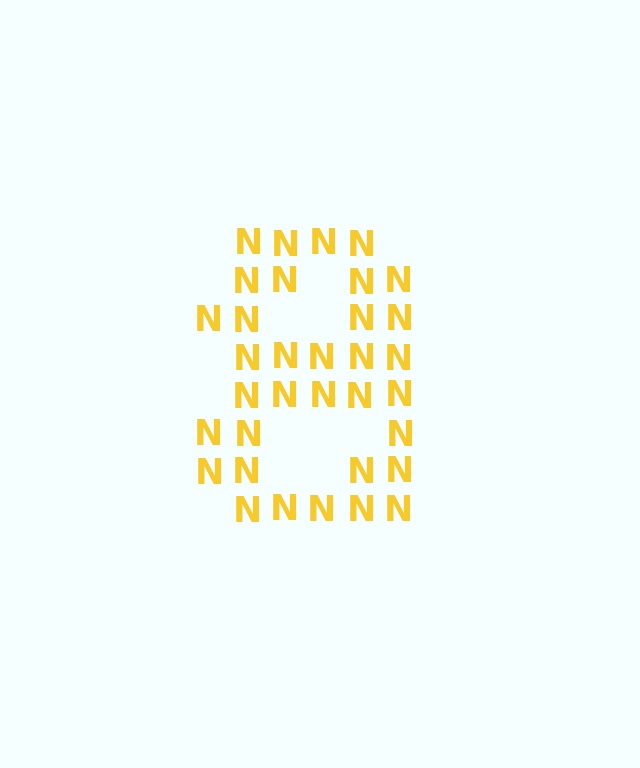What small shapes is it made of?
It is made of small letter N's.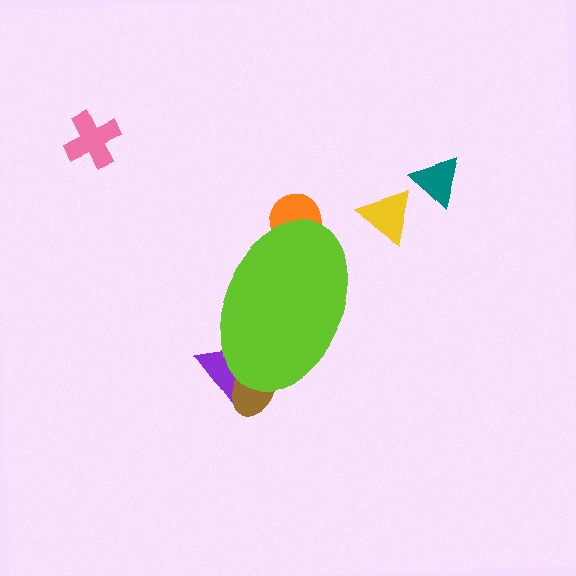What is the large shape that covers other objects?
A lime ellipse.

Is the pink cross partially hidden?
No, the pink cross is fully visible.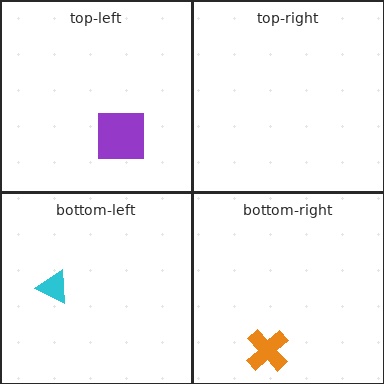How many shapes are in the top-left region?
1.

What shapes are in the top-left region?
The purple square.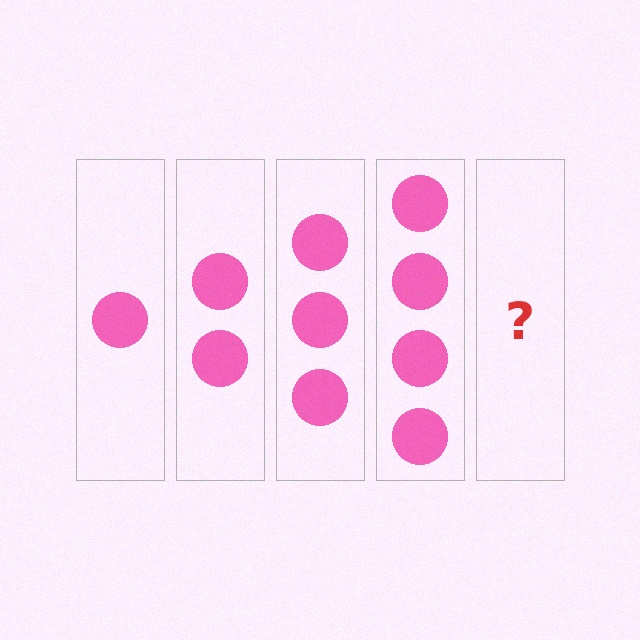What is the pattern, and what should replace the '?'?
The pattern is that each step adds one more circle. The '?' should be 5 circles.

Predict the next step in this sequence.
The next step is 5 circles.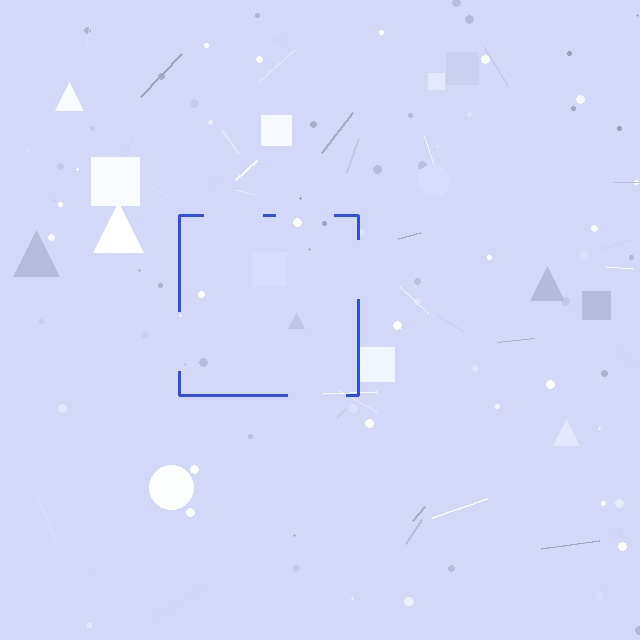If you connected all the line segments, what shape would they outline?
They would outline a square.